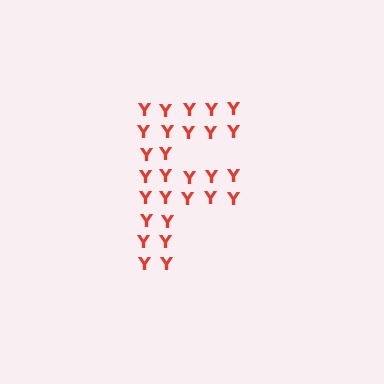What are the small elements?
The small elements are letter Y's.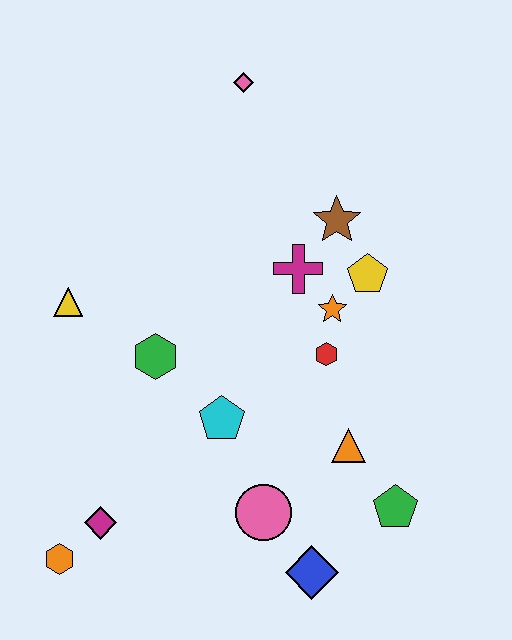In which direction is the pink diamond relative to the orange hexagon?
The pink diamond is above the orange hexagon.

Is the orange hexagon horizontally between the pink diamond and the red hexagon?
No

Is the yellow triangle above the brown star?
No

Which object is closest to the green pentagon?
The orange triangle is closest to the green pentagon.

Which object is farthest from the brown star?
The orange hexagon is farthest from the brown star.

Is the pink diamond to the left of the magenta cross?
Yes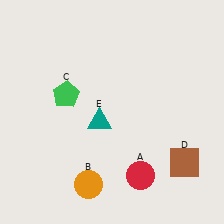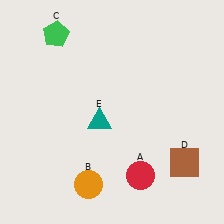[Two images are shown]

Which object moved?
The green pentagon (C) moved up.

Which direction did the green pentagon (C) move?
The green pentagon (C) moved up.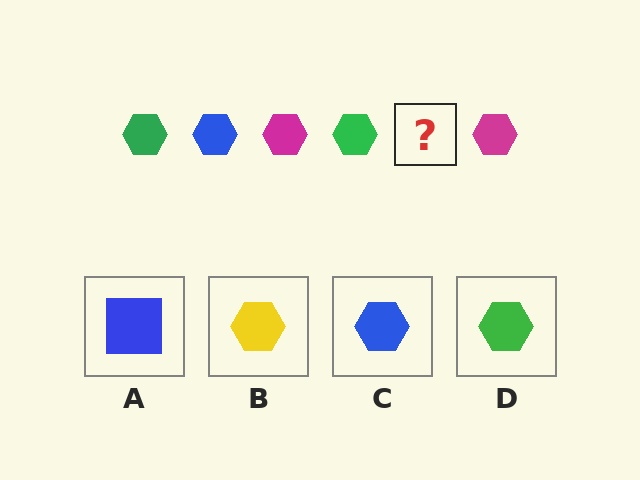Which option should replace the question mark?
Option C.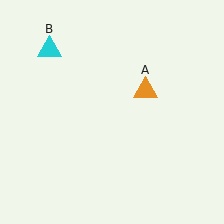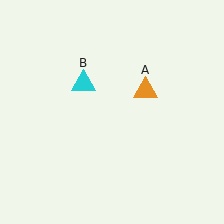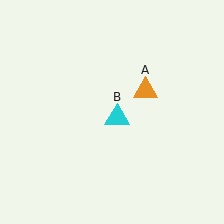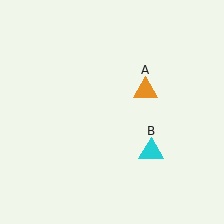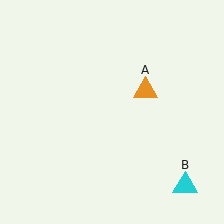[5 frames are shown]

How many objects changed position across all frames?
1 object changed position: cyan triangle (object B).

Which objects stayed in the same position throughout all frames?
Orange triangle (object A) remained stationary.